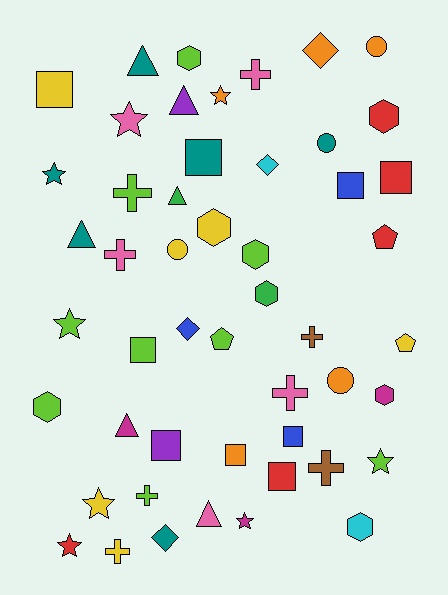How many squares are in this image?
There are 9 squares.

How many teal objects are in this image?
There are 6 teal objects.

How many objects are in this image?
There are 50 objects.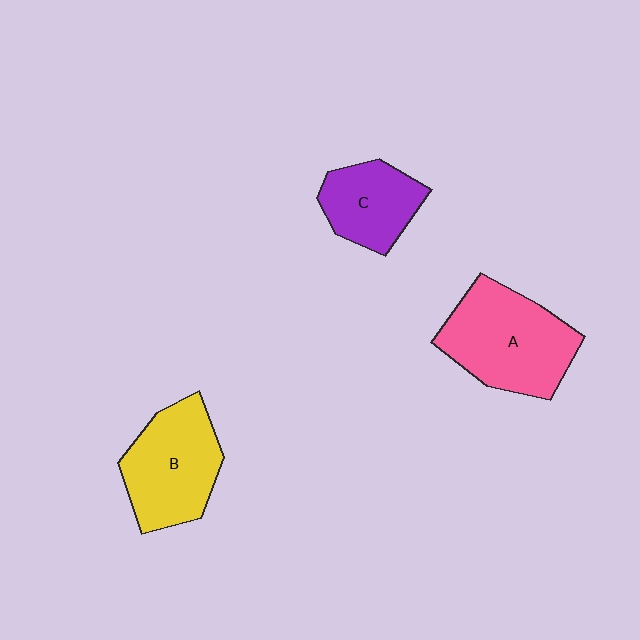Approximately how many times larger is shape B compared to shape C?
Approximately 1.4 times.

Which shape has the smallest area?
Shape C (purple).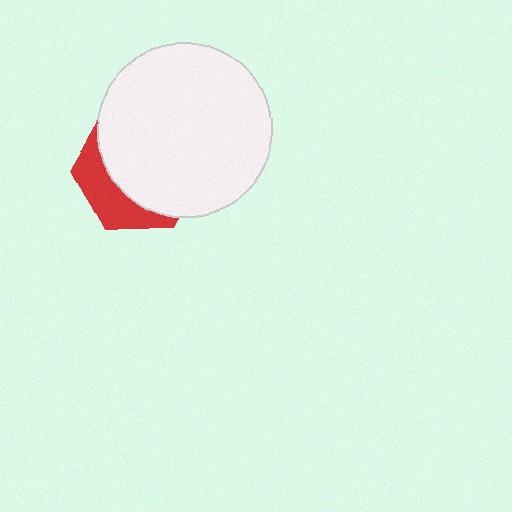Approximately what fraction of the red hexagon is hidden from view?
Roughly 69% of the red hexagon is hidden behind the white circle.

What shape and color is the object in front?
The object in front is a white circle.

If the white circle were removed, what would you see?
You would see the complete red hexagon.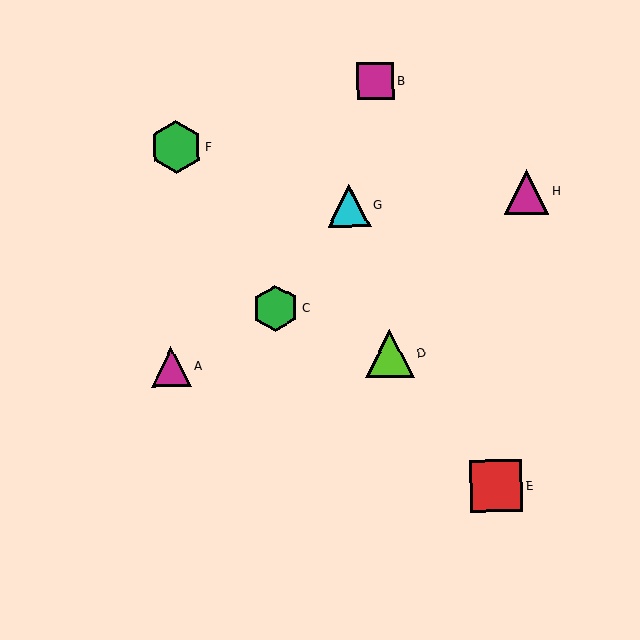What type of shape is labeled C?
Shape C is a green hexagon.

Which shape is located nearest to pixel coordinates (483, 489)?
The red square (labeled E) at (496, 486) is nearest to that location.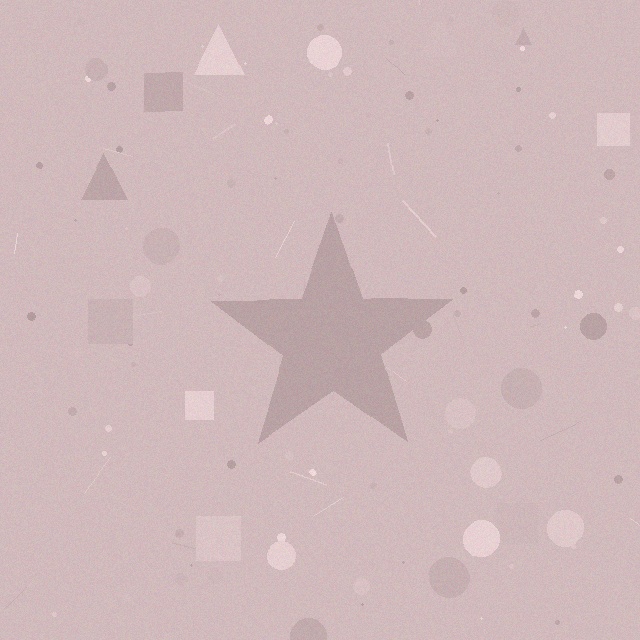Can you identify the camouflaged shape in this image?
The camouflaged shape is a star.